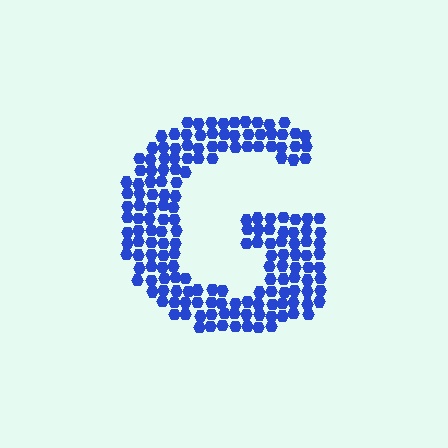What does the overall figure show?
The overall figure shows the letter G.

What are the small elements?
The small elements are hexagons.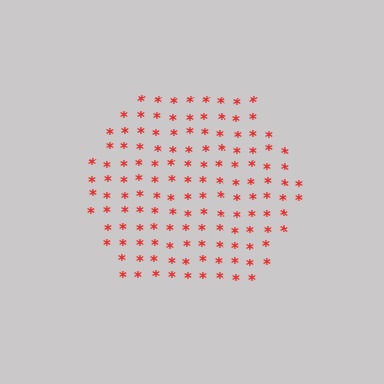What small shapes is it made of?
It is made of small asterisks.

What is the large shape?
The large shape is a hexagon.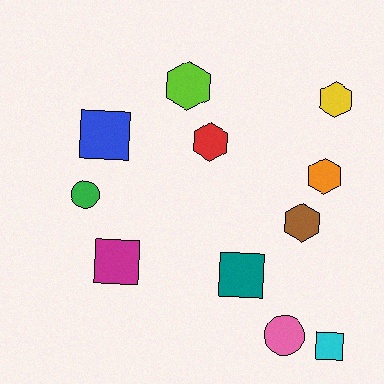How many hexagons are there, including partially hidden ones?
There are 5 hexagons.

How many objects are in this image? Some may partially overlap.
There are 11 objects.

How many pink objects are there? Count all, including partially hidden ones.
There is 1 pink object.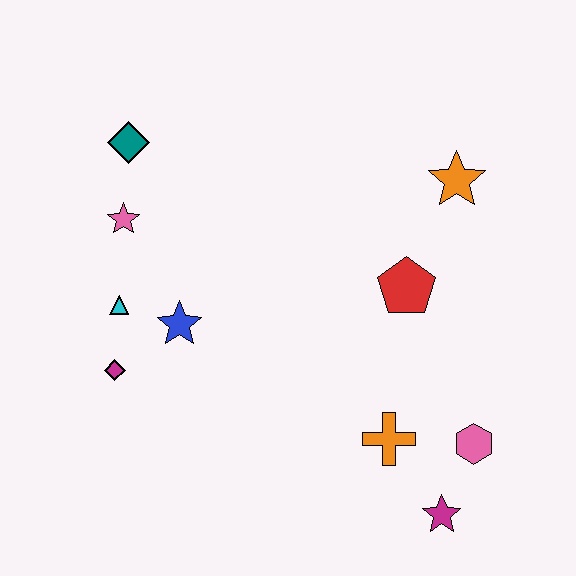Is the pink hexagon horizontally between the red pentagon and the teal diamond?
No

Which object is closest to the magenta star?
The pink hexagon is closest to the magenta star.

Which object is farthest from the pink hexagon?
The teal diamond is farthest from the pink hexagon.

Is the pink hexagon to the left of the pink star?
No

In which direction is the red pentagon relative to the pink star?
The red pentagon is to the right of the pink star.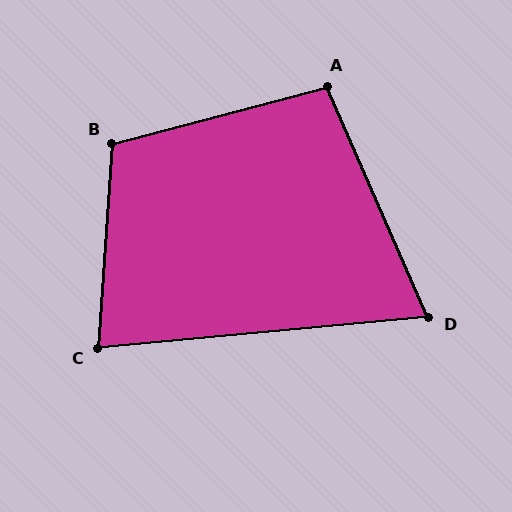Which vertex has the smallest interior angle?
D, at approximately 71 degrees.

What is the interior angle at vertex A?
Approximately 99 degrees (obtuse).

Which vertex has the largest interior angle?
B, at approximately 109 degrees.